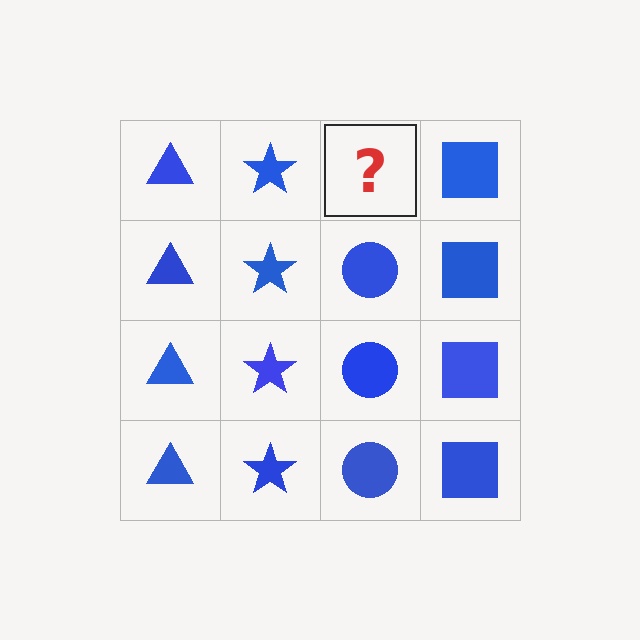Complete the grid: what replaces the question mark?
The question mark should be replaced with a blue circle.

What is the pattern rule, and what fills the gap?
The rule is that each column has a consistent shape. The gap should be filled with a blue circle.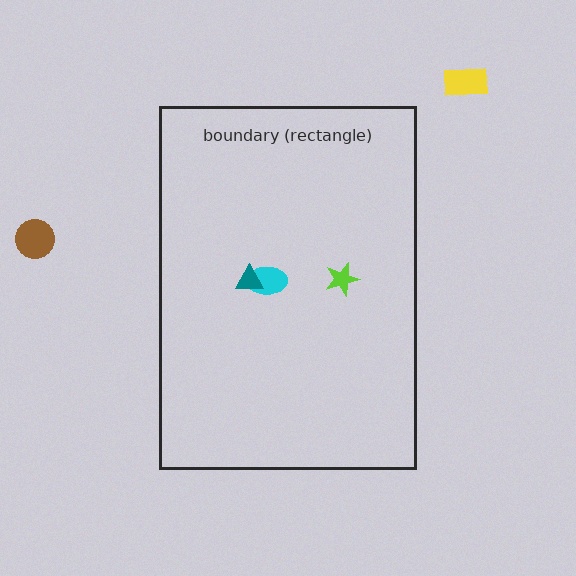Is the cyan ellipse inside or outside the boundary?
Inside.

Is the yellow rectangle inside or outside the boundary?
Outside.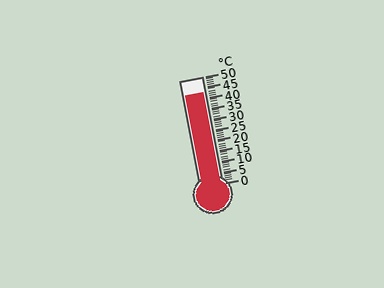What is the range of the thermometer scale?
The thermometer scale ranges from 0°C to 50°C.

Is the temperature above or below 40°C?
The temperature is above 40°C.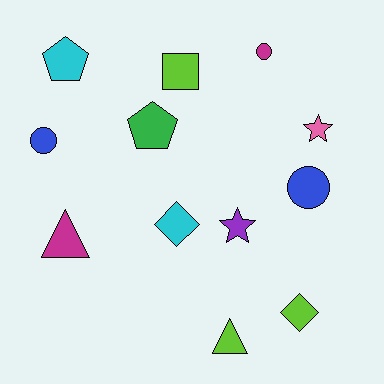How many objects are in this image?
There are 12 objects.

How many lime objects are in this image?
There are 3 lime objects.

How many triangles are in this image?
There are 2 triangles.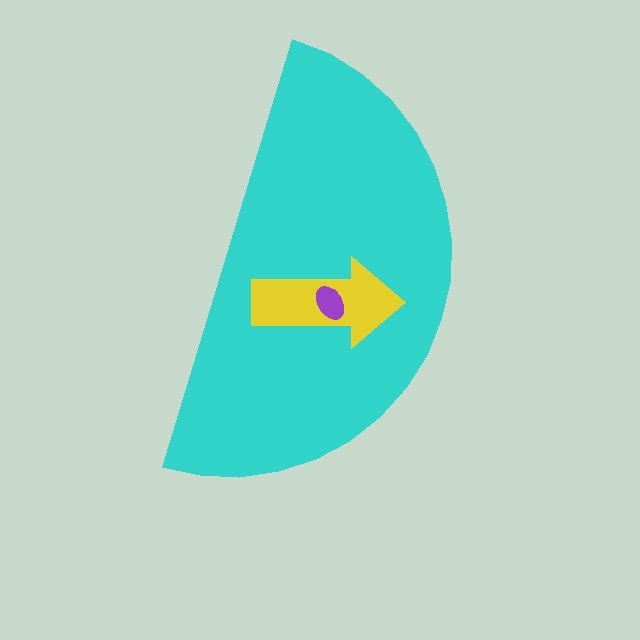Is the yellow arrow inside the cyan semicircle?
Yes.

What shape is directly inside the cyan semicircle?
The yellow arrow.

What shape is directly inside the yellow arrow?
The purple ellipse.